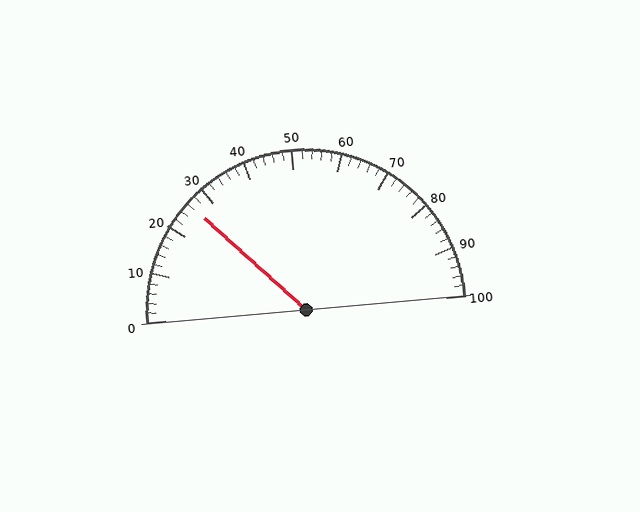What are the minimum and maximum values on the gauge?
The gauge ranges from 0 to 100.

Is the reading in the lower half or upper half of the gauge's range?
The reading is in the lower half of the range (0 to 100).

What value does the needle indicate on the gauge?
The needle indicates approximately 26.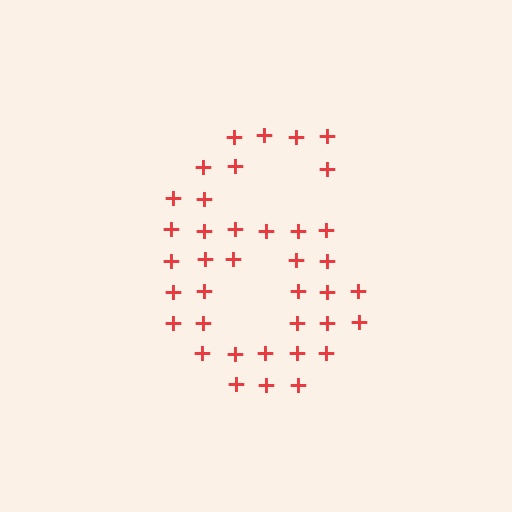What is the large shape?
The large shape is the digit 6.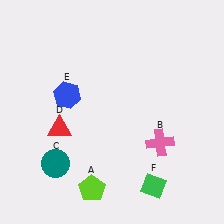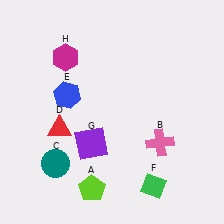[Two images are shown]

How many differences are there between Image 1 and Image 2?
There are 2 differences between the two images.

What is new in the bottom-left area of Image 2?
A purple square (G) was added in the bottom-left area of Image 2.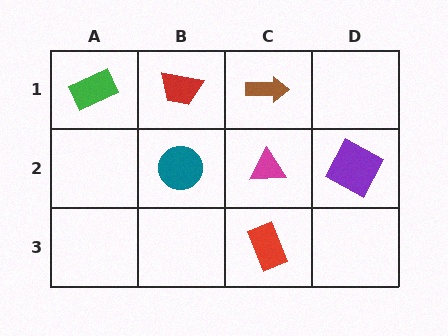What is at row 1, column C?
A brown arrow.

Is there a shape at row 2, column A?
No, that cell is empty.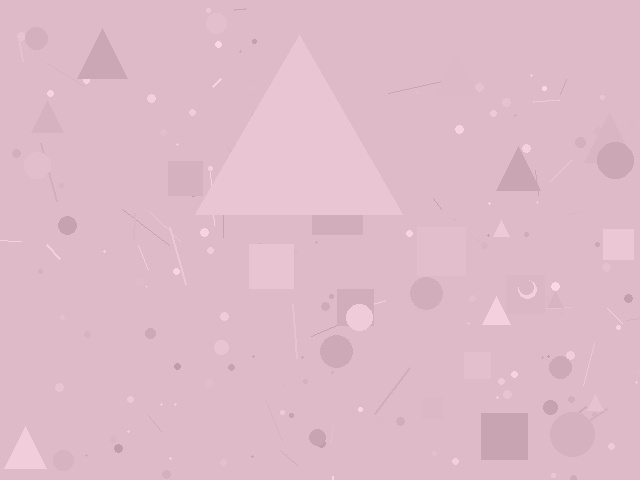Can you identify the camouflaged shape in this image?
The camouflaged shape is a triangle.